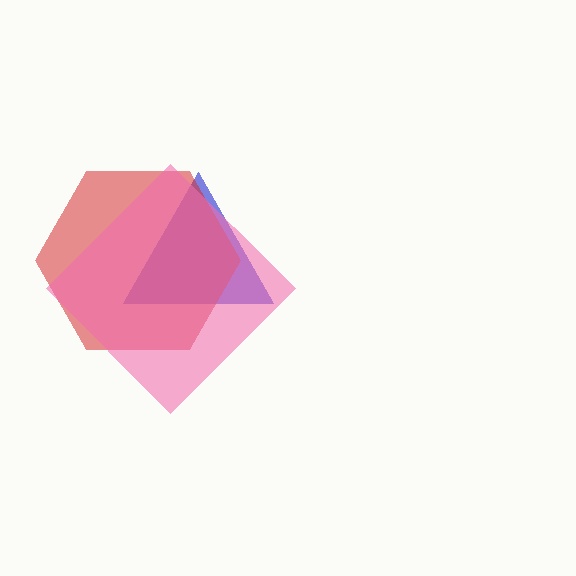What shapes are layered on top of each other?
The layered shapes are: a blue triangle, a red hexagon, a pink diamond.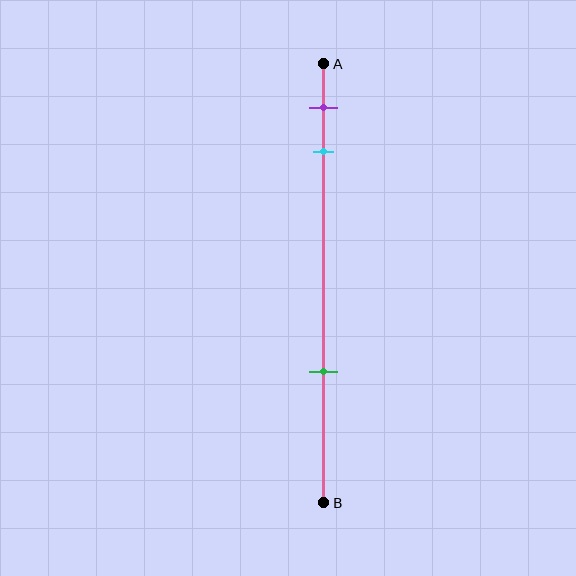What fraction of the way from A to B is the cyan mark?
The cyan mark is approximately 20% (0.2) of the way from A to B.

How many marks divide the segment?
There are 3 marks dividing the segment.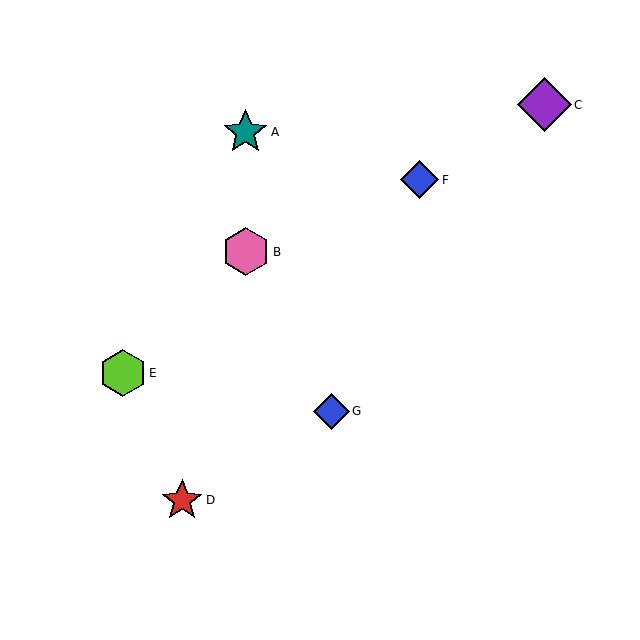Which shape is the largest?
The purple diamond (labeled C) is the largest.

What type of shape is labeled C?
Shape C is a purple diamond.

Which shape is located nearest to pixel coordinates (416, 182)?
The blue diamond (labeled F) at (420, 180) is nearest to that location.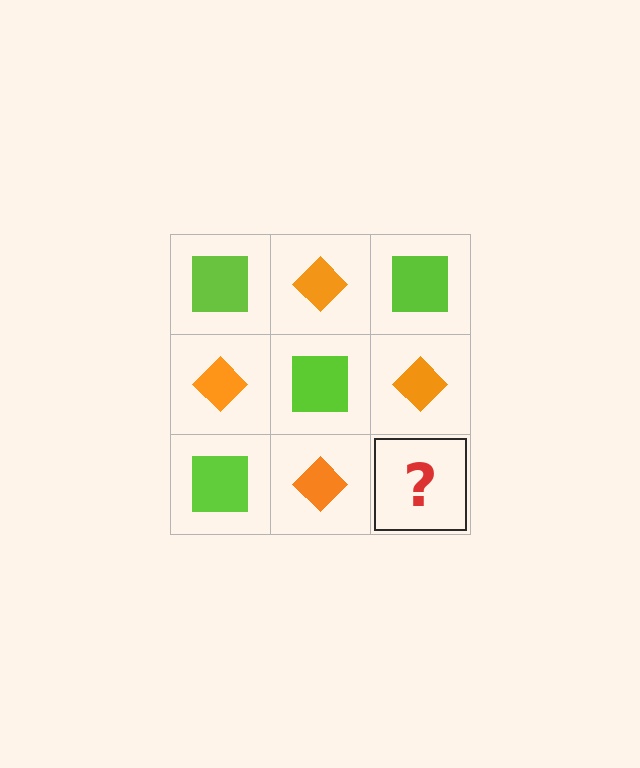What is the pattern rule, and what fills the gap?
The rule is that it alternates lime square and orange diamond in a checkerboard pattern. The gap should be filled with a lime square.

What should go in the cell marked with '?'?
The missing cell should contain a lime square.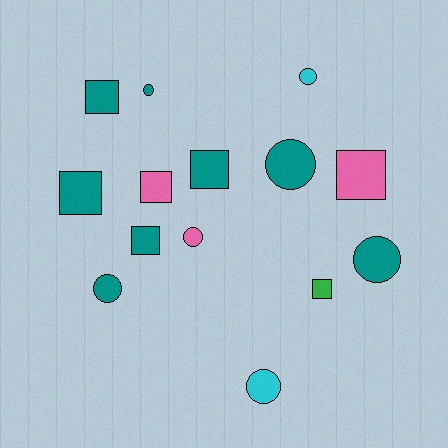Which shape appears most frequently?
Circle, with 7 objects.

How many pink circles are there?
There is 1 pink circle.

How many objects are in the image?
There are 14 objects.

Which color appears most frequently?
Teal, with 8 objects.